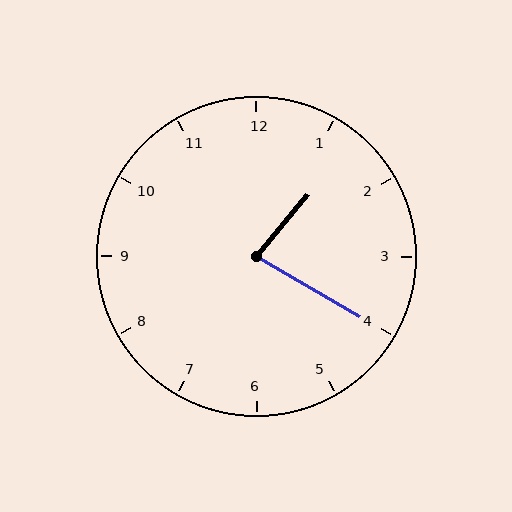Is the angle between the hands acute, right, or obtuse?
It is acute.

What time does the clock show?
1:20.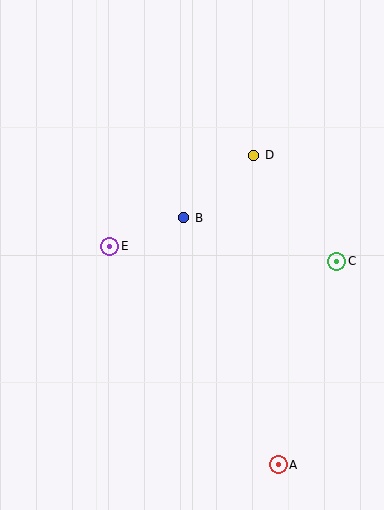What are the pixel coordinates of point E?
Point E is at (110, 246).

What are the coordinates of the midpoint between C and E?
The midpoint between C and E is at (223, 254).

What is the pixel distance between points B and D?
The distance between B and D is 94 pixels.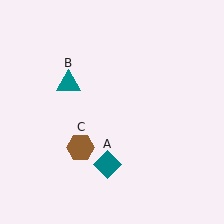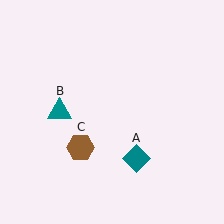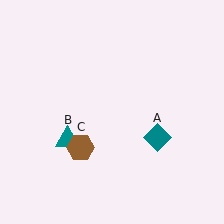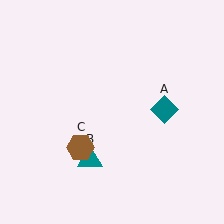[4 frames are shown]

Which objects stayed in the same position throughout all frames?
Brown hexagon (object C) remained stationary.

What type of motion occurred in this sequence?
The teal diamond (object A), teal triangle (object B) rotated counterclockwise around the center of the scene.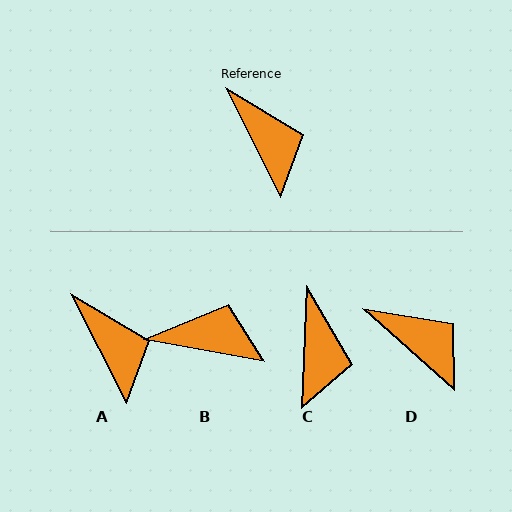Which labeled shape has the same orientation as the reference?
A.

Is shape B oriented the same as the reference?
No, it is off by about 53 degrees.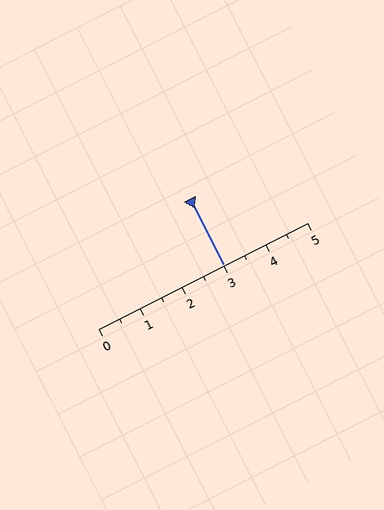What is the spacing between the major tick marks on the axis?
The major ticks are spaced 1 apart.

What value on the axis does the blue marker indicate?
The marker indicates approximately 3.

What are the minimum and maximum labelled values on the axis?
The axis runs from 0 to 5.